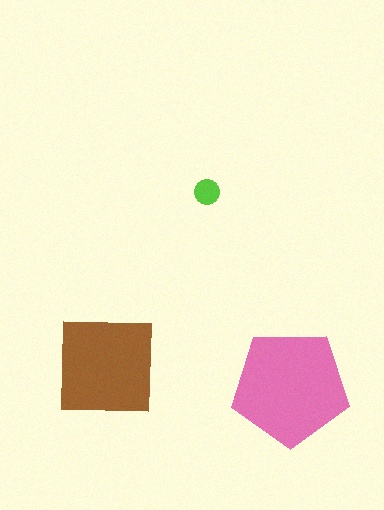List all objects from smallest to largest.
The lime circle, the brown square, the pink pentagon.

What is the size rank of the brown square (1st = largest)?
2nd.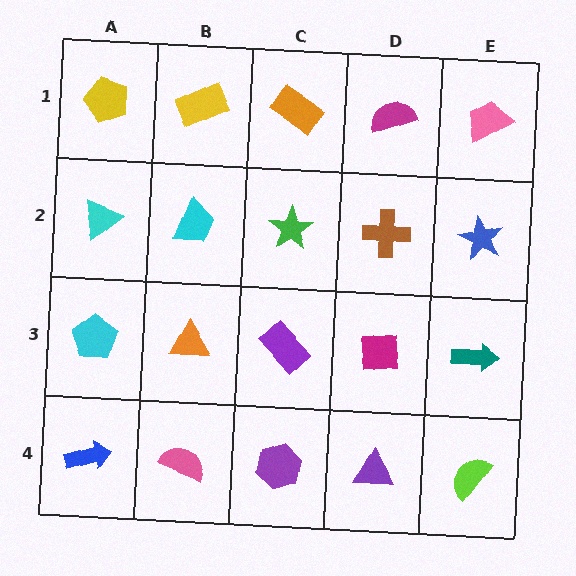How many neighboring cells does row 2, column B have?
4.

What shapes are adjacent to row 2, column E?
A pink trapezoid (row 1, column E), a teal arrow (row 3, column E), a brown cross (row 2, column D).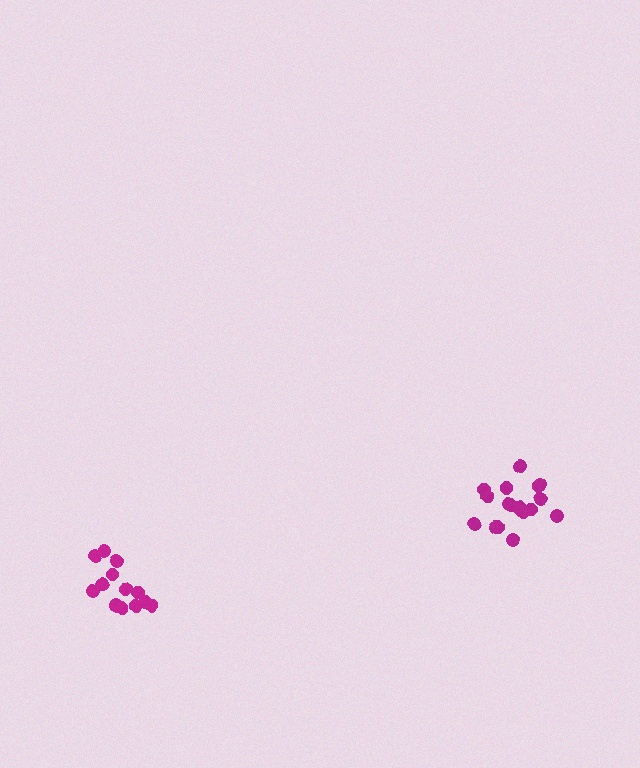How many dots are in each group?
Group 1: 14 dots, Group 2: 18 dots (32 total).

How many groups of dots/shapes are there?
There are 2 groups.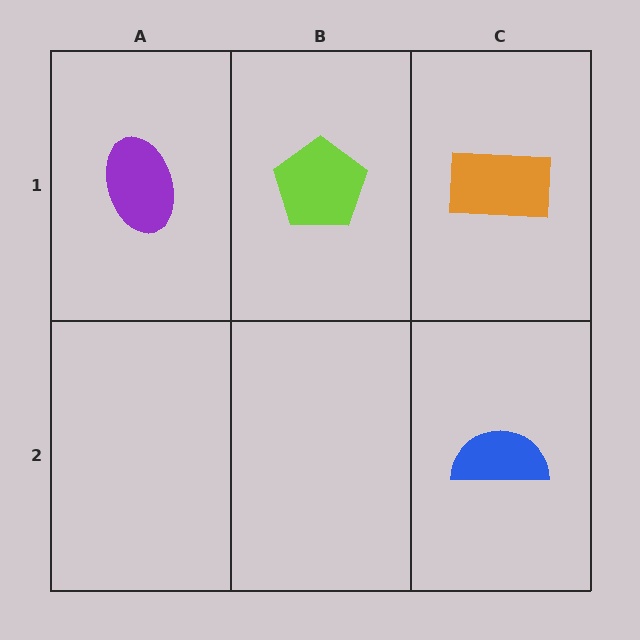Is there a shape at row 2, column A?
No, that cell is empty.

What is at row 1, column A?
A purple ellipse.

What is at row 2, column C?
A blue semicircle.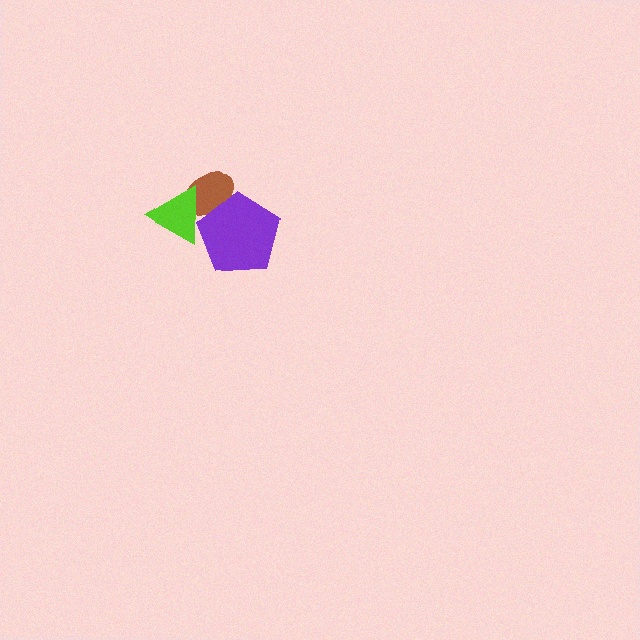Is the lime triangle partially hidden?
No, no other shape covers it.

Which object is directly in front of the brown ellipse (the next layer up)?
The purple pentagon is directly in front of the brown ellipse.